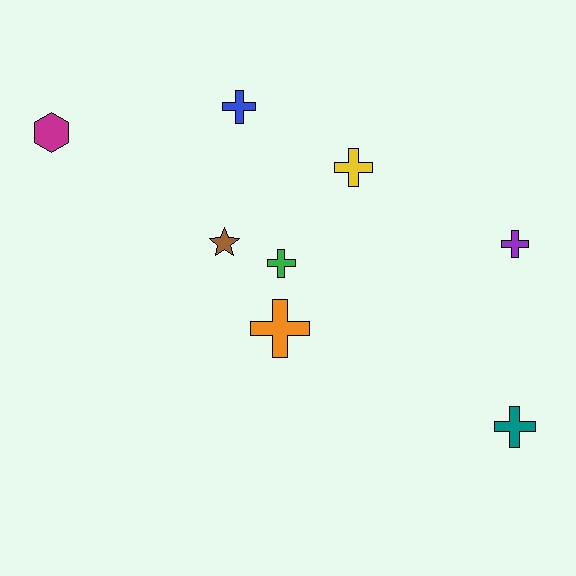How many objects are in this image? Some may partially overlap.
There are 8 objects.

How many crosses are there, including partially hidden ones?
There are 6 crosses.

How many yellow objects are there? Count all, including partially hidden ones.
There is 1 yellow object.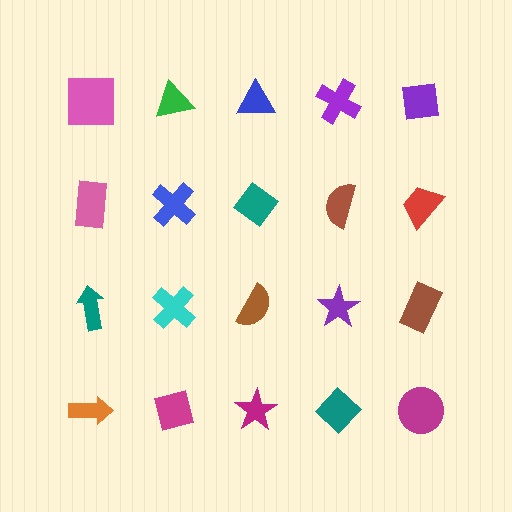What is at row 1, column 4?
A purple cross.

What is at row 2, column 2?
A blue cross.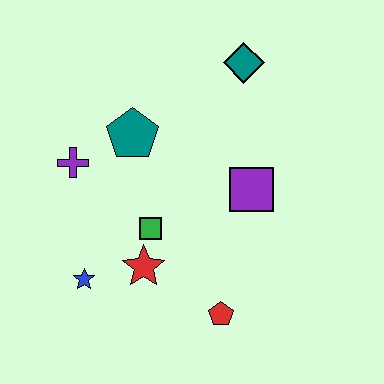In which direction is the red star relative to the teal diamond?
The red star is below the teal diamond.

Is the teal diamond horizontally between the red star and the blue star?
No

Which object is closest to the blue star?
The red star is closest to the blue star.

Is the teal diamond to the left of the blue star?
No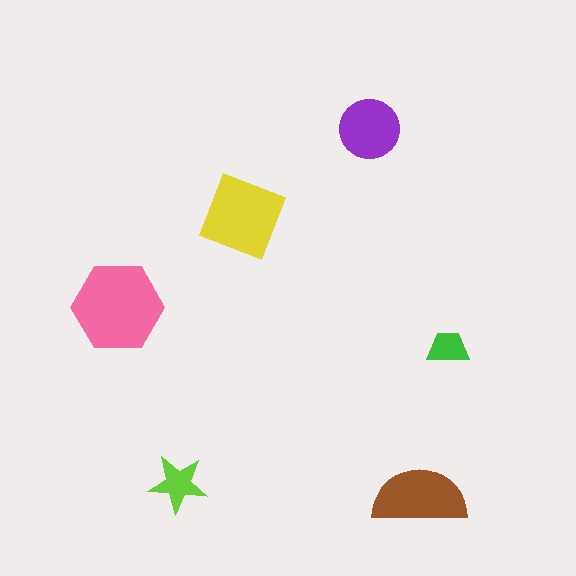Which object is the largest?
The pink hexagon.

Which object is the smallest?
The green trapezoid.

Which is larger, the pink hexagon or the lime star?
The pink hexagon.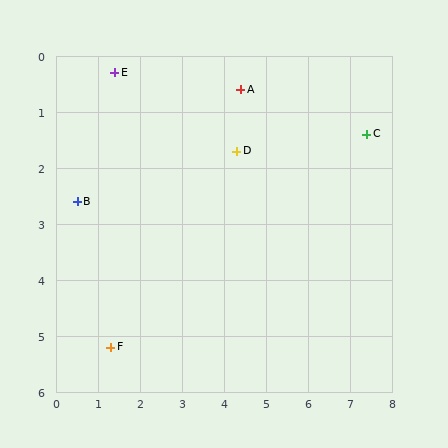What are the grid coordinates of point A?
Point A is at approximately (4.4, 0.6).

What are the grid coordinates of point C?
Point C is at approximately (7.4, 1.4).